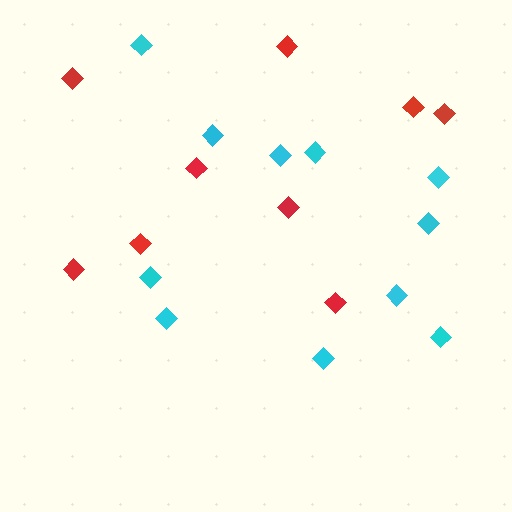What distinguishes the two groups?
There are 2 groups: one group of cyan diamonds (11) and one group of red diamonds (9).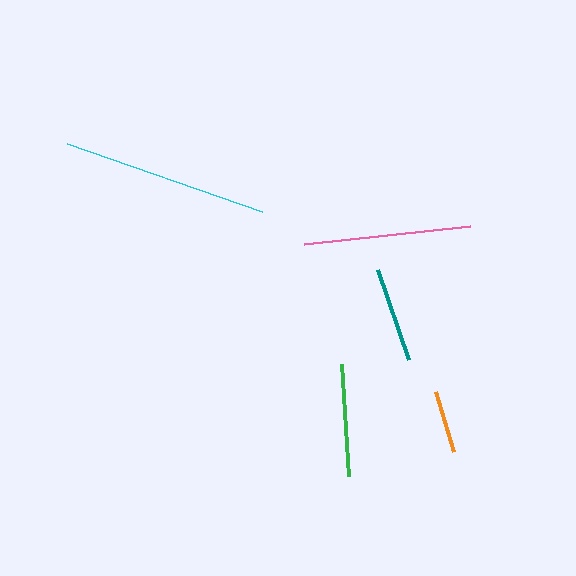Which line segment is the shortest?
The orange line is the shortest at approximately 63 pixels.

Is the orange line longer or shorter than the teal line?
The teal line is longer than the orange line.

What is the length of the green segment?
The green segment is approximately 112 pixels long.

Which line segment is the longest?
The cyan line is the longest at approximately 207 pixels.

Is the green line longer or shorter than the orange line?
The green line is longer than the orange line.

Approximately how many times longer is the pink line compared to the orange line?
The pink line is approximately 2.7 times the length of the orange line.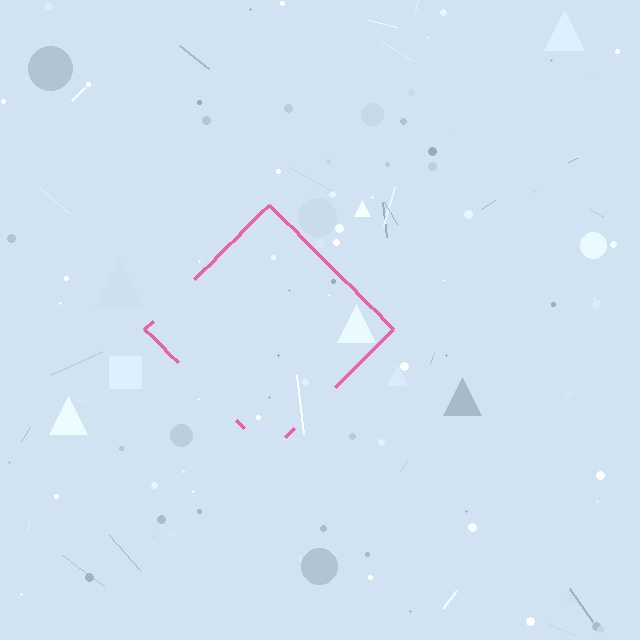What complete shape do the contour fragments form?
The contour fragments form a diamond.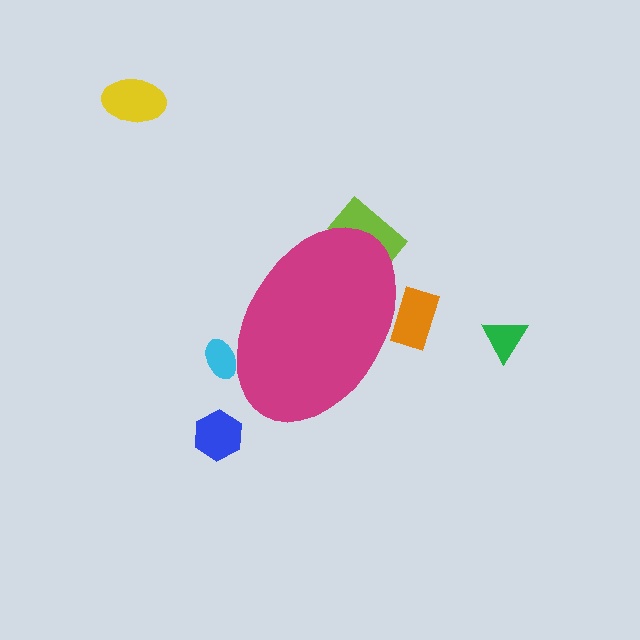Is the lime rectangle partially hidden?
Yes, the lime rectangle is partially hidden behind the magenta ellipse.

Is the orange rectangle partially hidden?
Yes, the orange rectangle is partially hidden behind the magenta ellipse.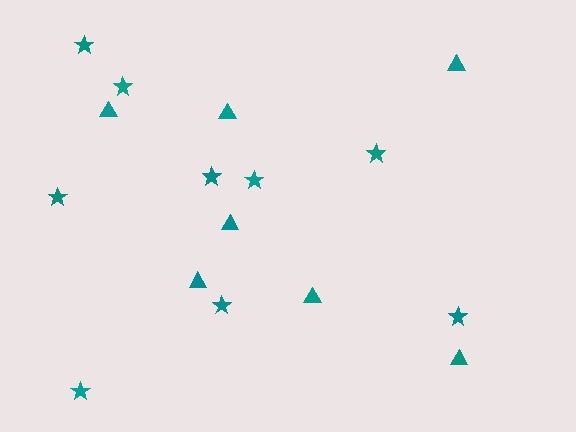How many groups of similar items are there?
There are 2 groups: one group of triangles (7) and one group of stars (9).